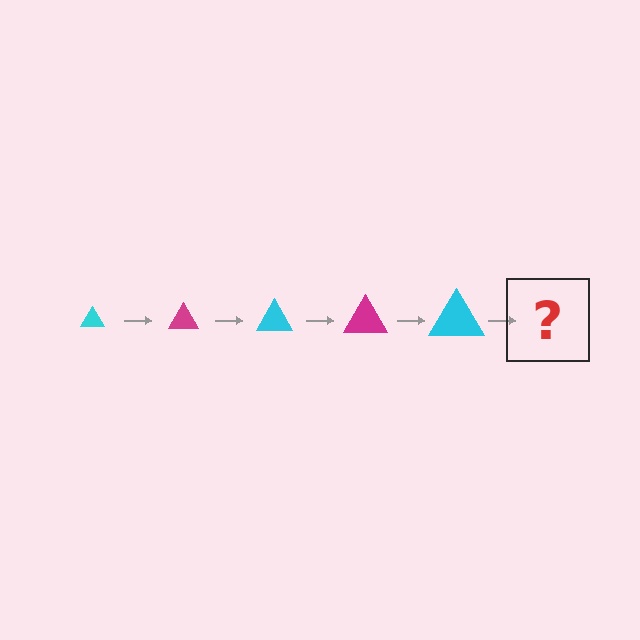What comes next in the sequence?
The next element should be a magenta triangle, larger than the previous one.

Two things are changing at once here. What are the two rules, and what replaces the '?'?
The two rules are that the triangle grows larger each step and the color cycles through cyan and magenta. The '?' should be a magenta triangle, larger than the previous one.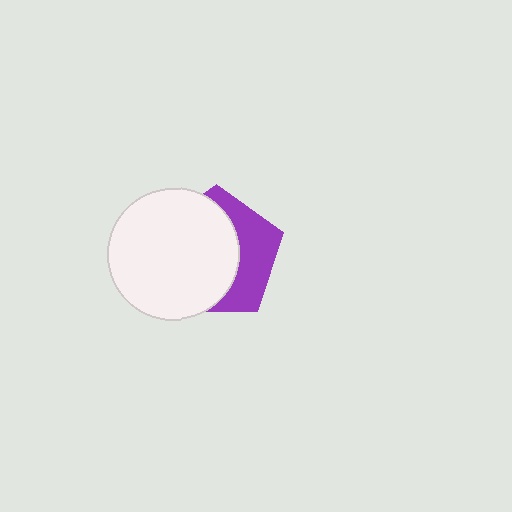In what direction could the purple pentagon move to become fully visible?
The purple pentagon could move right. That would shift it out from behind the white circle entirely.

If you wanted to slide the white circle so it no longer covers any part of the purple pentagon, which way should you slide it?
Slide it left — that is the most direct way to separate the two shapes.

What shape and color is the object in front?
The object in front is a white circle.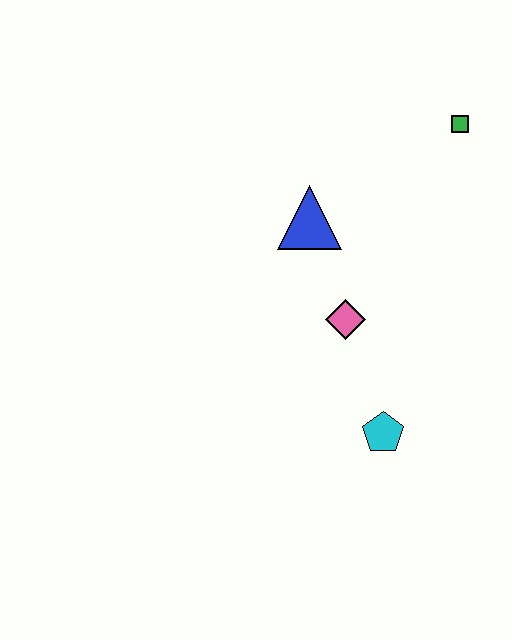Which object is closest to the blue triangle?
The pink diamond is closest to the blue triangle.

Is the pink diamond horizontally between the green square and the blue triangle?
Yes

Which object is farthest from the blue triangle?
The cyan pentagon is farthest from the blue triangle.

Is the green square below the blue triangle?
No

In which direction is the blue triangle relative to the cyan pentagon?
The blue triangle is above the cyan pentagon.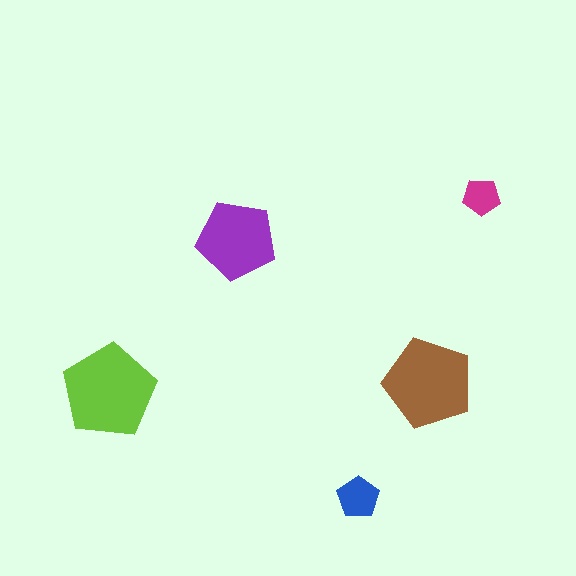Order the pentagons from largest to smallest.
the lime one, the brown one, the purple one, the blue one, the magenta one.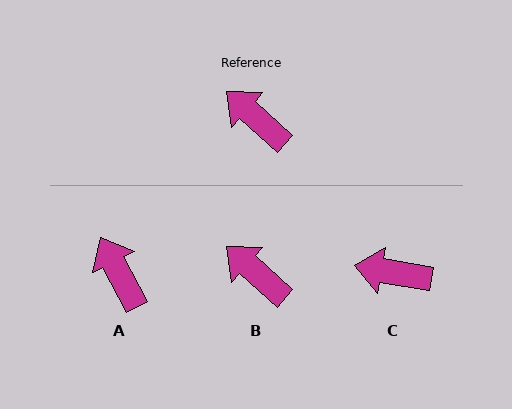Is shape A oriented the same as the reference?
No, it is off by about 21 degrees.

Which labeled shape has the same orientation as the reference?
B.